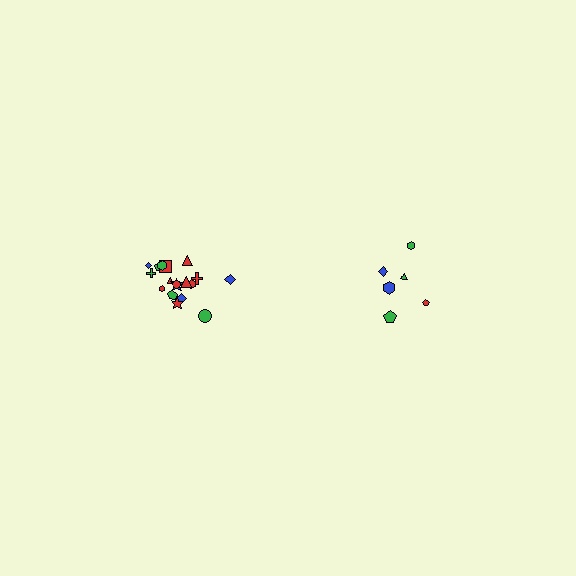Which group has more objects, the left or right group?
The left group.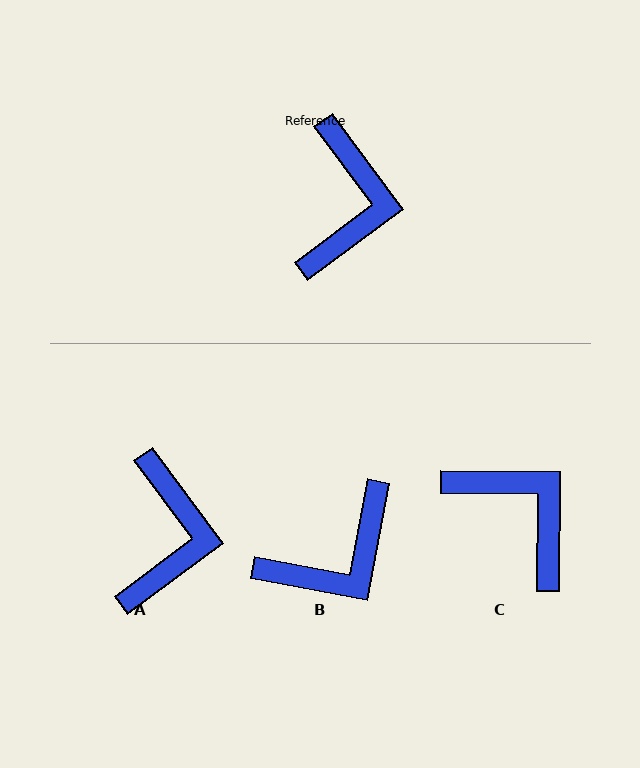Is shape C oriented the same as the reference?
No, it is off by about 53 degrees.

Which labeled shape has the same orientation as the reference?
A.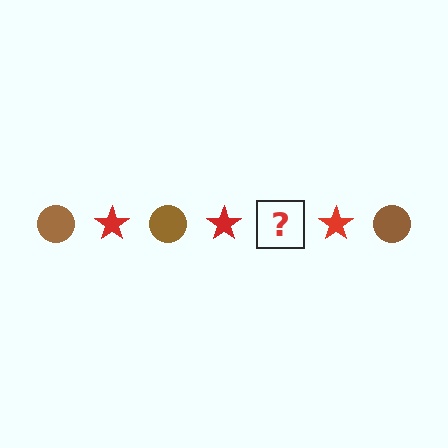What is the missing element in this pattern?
The missing element is a brown circle.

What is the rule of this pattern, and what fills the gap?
The rule is that the pattern alternates between brown circle and red star. The gap should be filled with a brown circle.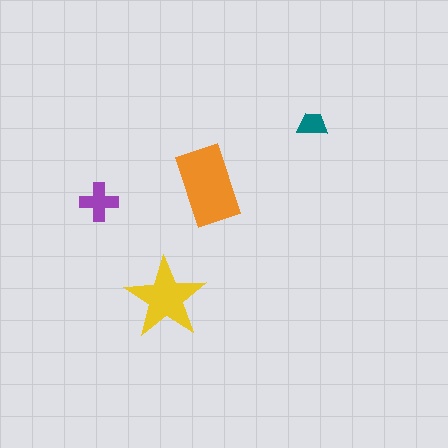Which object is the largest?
The orange rectangle.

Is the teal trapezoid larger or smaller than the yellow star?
Smaller.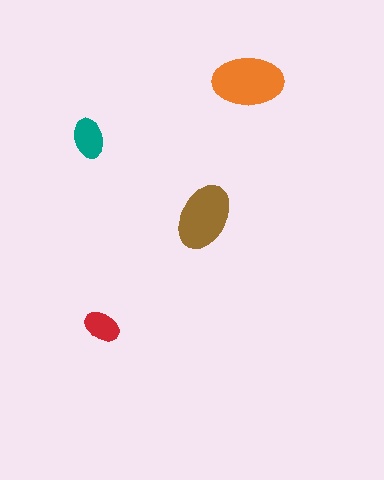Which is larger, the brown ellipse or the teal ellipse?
The brown one.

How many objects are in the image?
There are 4 objects in the image.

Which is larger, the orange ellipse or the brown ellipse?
The orange one.